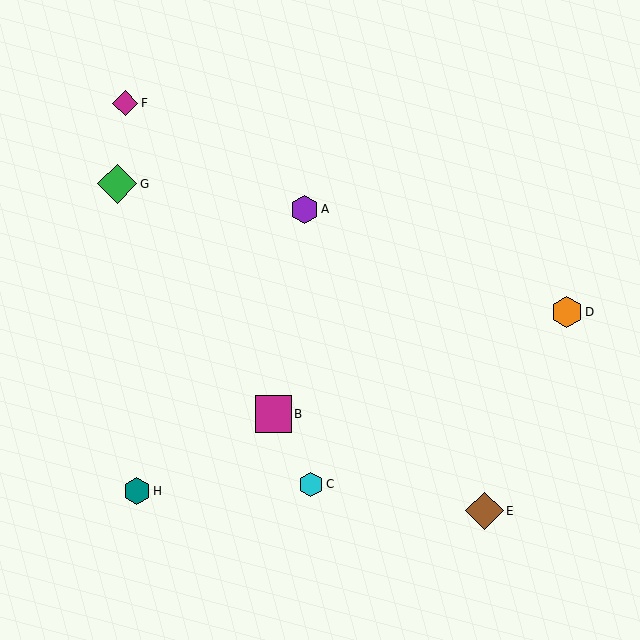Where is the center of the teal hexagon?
The center of the teal hexagon is at (137, 491).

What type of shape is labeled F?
Shape F is a magenta diamond.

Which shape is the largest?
The green diamond (labeled G) is the largest.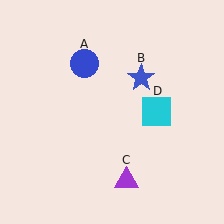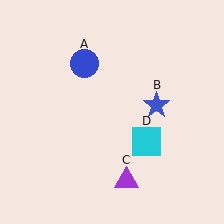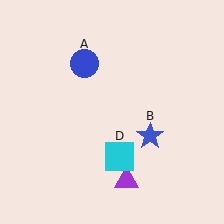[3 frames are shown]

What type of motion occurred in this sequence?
The blue star (object B), cyan square (object D) rotated clockwise around the center of the scene.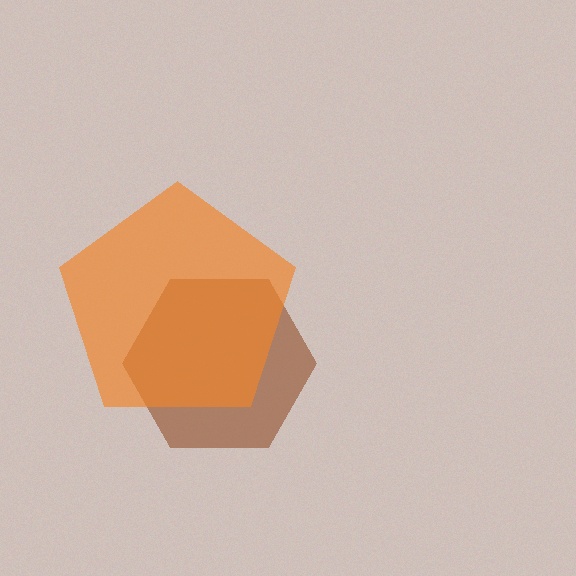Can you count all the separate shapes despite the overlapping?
Yes, there are 2 separate shapes.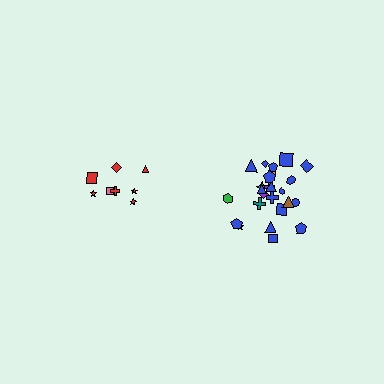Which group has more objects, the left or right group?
The right group.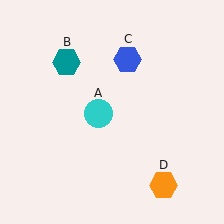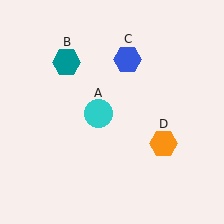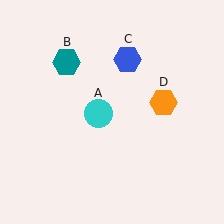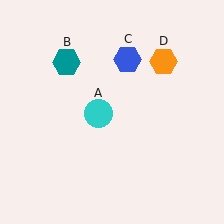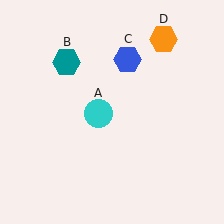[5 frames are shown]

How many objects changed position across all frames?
1 object changed position: orange hexagon (object D).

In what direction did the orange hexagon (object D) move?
The orange hexagon (object D) moved up.